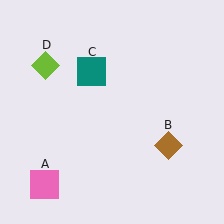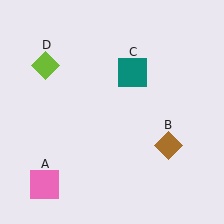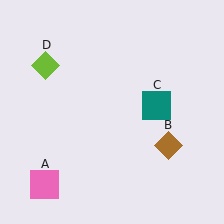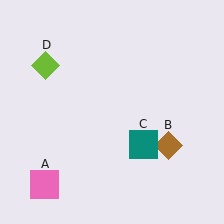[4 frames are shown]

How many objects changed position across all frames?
1 object changed position: teal square (object C).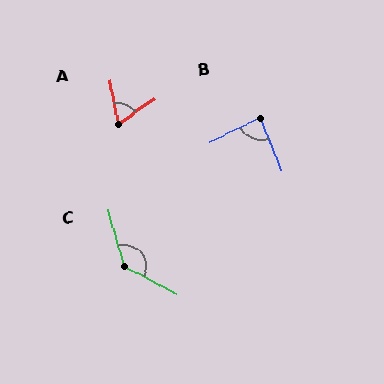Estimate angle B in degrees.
Approximately 86 degrees.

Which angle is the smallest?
A, at approximately 65 degrees.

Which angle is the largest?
C, at approximately 134 degrees.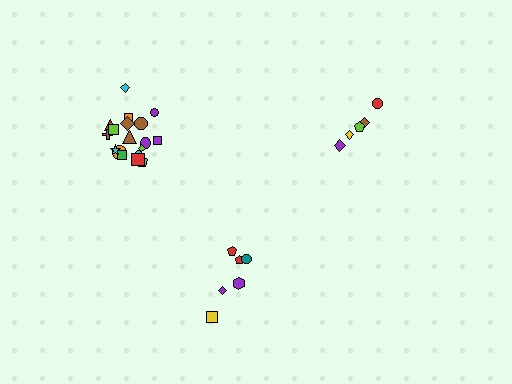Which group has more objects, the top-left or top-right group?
The top-left group.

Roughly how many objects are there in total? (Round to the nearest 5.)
Roughly 30 objects in total.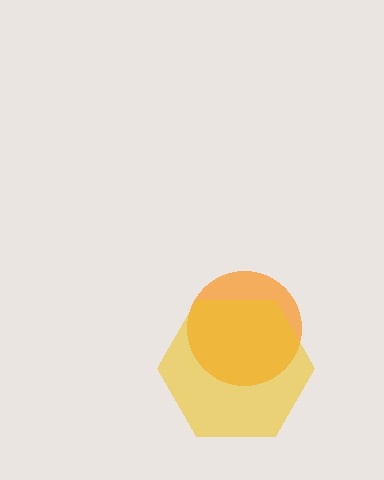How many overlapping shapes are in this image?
There are 2 overlapping shapes in the image.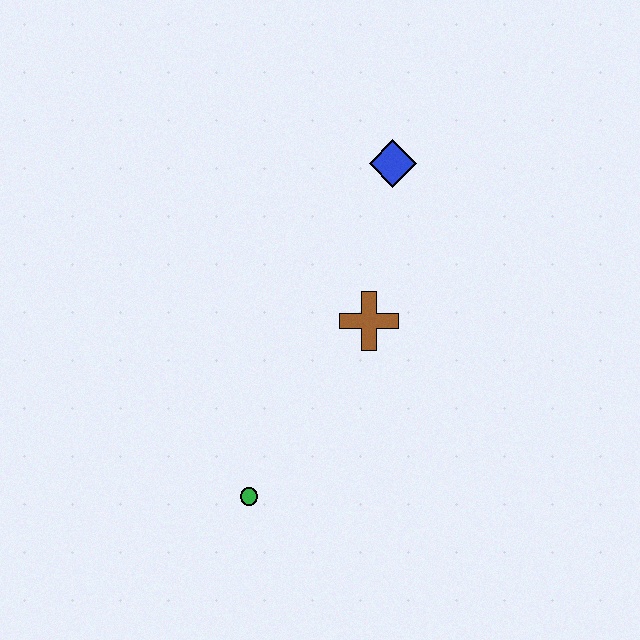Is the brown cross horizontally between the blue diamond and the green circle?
Yes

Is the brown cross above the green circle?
Yes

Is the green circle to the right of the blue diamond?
No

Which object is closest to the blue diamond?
The brown cross is closest to the blue diamond.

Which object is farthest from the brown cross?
The green circle is farthest from the brown cross.